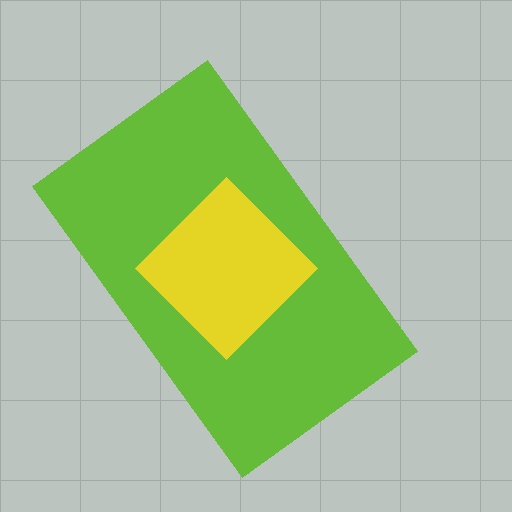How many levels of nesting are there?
2.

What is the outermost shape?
The lime rectangle.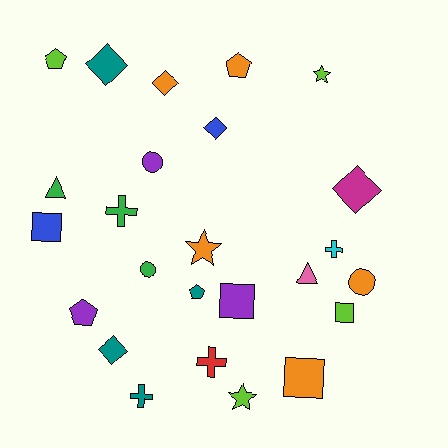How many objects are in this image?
There are 25 objects.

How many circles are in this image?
There are 3 circles.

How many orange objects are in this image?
There are 5 orange objects.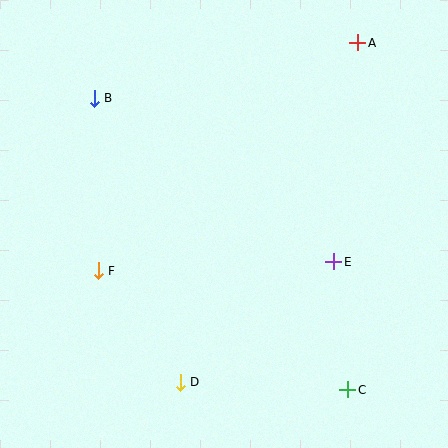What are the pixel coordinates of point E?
Point E is at (334, 262).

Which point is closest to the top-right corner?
Point A is closest to the top-right corner.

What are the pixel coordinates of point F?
Point F is at (98, 271).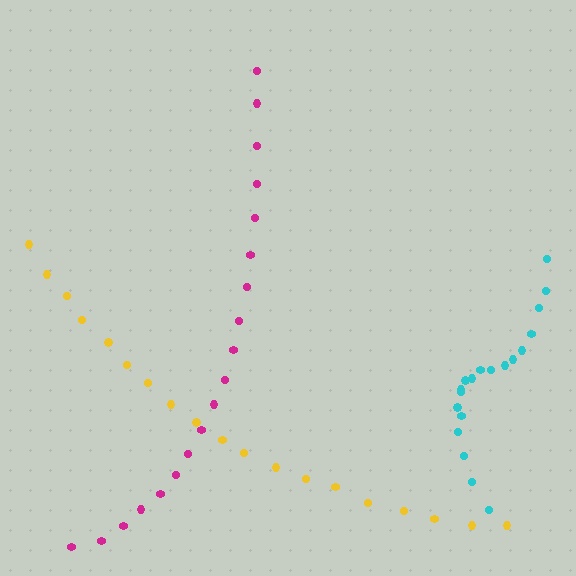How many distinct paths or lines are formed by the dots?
There are 3 distinct paths.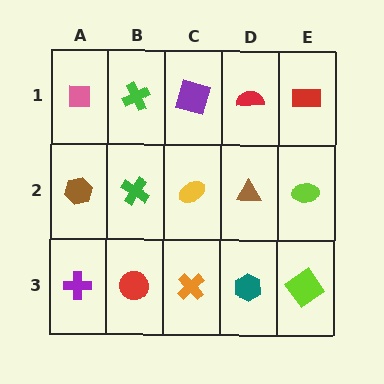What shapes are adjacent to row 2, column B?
A green cross (row 1, column B), a red circle (row 3, column B), a brown hexagon (row 2, column A), a yellow ellipse (row 2, column C).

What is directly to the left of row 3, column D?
An orange cross.